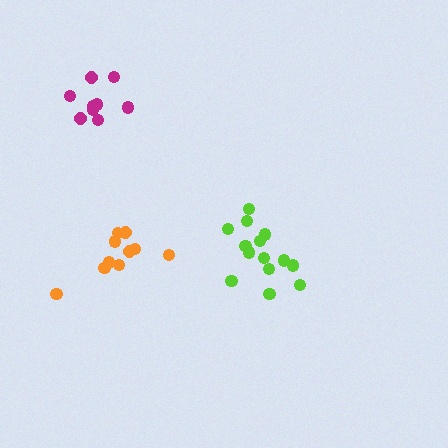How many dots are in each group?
Group 1: 10 dots, Group 2: 9 dots, Group 3: 14 dots (33 total).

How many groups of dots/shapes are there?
There are 3 groups.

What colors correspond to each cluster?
The clusters are colored: orange, magenta, lime.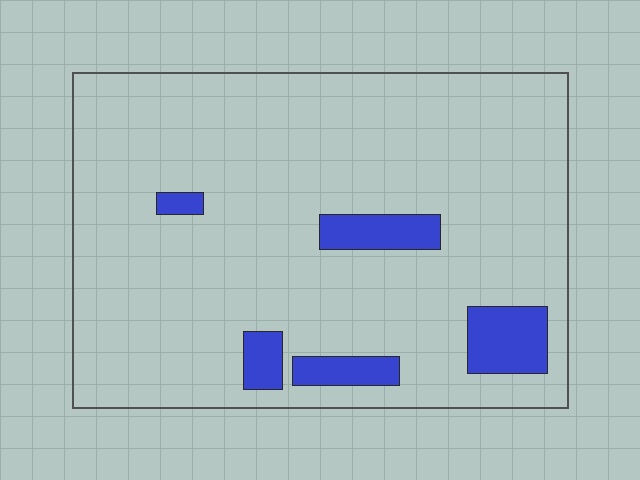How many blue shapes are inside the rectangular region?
5.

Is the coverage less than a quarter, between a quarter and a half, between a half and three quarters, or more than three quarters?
Less than a quarter.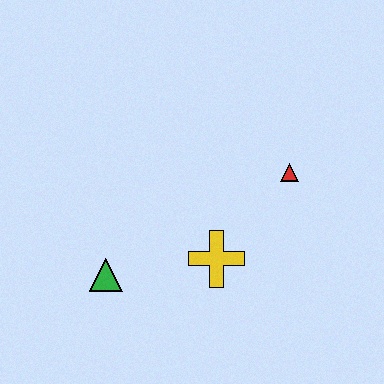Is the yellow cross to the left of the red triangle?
Yes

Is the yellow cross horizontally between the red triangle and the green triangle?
Yes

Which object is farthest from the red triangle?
The green triangle is farthest from the red triangle.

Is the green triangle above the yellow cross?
No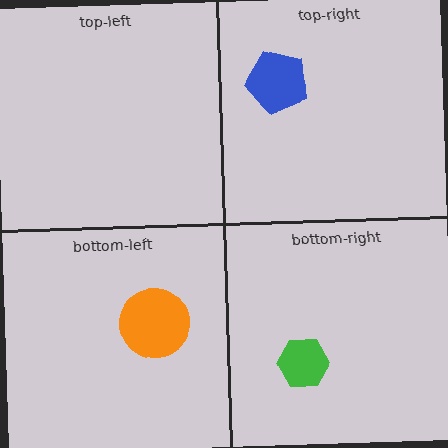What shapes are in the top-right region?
The blue pentagon.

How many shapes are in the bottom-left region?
1.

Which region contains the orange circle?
The bottom-left region.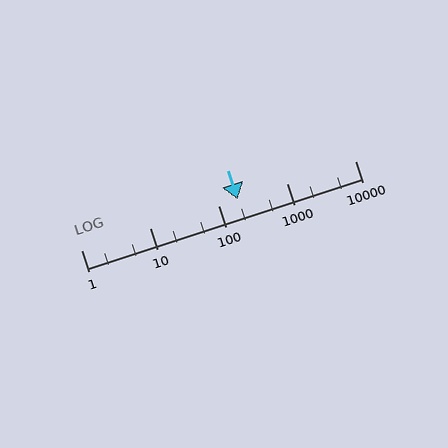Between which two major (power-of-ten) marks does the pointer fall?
The pointer is between 100 and 1000.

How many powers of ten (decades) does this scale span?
The scale spans 4 decades, from 1 to 10000.